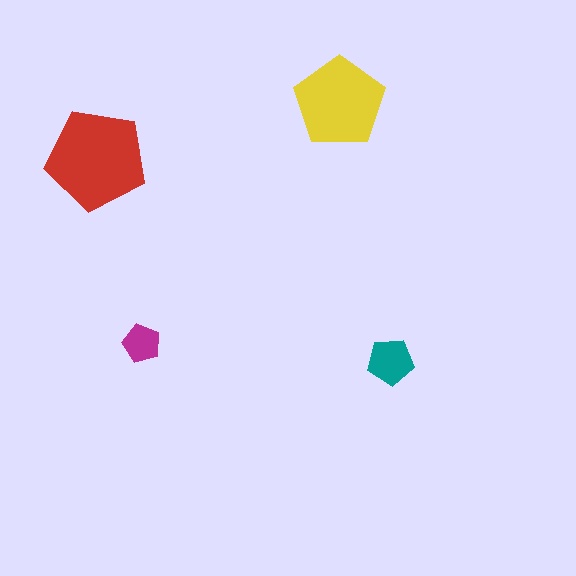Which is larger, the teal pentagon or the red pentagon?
The red one.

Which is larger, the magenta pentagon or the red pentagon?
The red one.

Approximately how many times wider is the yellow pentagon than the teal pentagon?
About 2 times wider.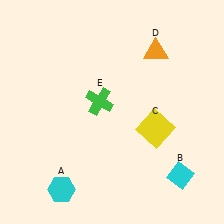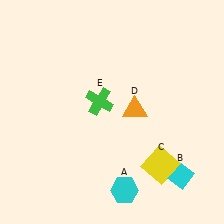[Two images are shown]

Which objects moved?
The objects that moved are: the cyan hexagon (A), the yellow square (C), the orange triangle (D).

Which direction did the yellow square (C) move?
The yellow square (C) moved down.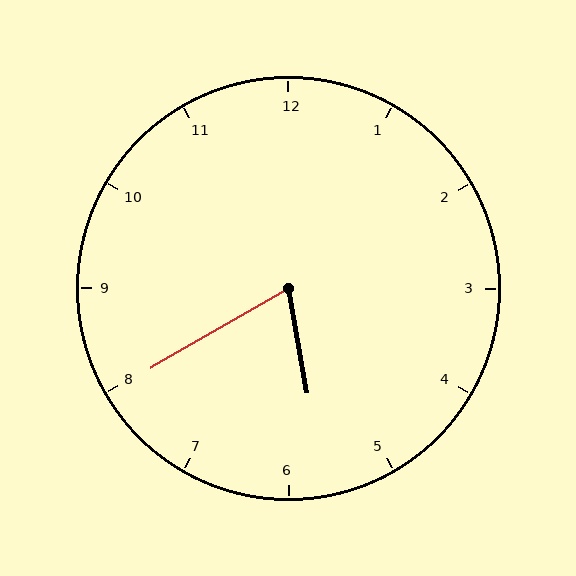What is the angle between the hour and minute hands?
Approximately 70 degrees.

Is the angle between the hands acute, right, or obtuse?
It is acute.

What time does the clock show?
5:40.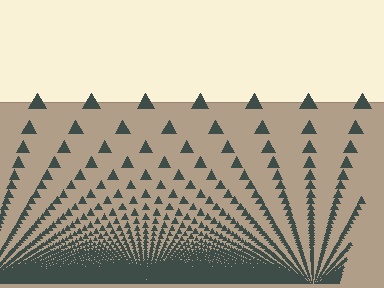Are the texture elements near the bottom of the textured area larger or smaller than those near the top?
Smaller. The gradient is inverted — elements near the bottom are smaller and denser.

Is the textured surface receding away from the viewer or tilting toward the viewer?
The surface appears to tilt toward the viewer. Texture elements get larger and sparser toward the top.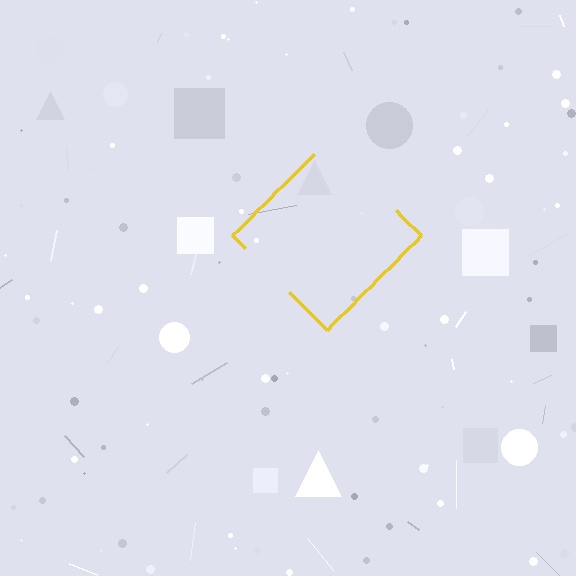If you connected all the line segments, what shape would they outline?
They would outline a diamond.